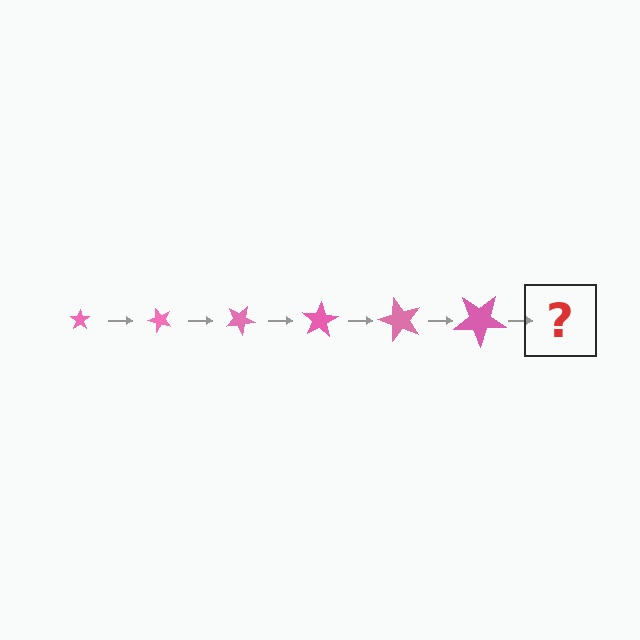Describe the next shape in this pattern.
It should be a star, larger than the previous one and rotated 300 degrees from the start.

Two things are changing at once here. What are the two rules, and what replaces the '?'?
The two rules are that the star grows larger each step and it rotates 50 degrees each step. The '?' should be a star, larger than the previous one and rotated 300 degrees from the start.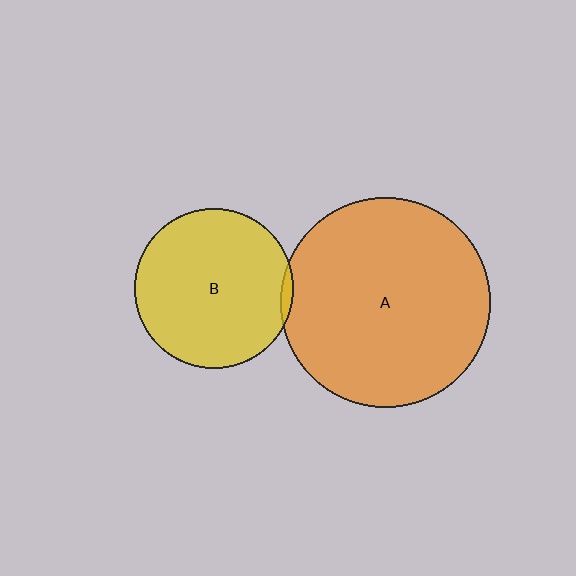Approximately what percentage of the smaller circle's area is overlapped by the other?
Approximately 5%.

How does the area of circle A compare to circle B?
Approximately 1.7 times.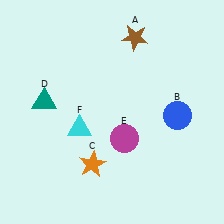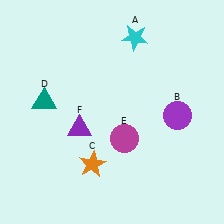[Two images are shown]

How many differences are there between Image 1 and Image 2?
There are 3 differences between the two images.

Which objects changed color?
A changed from brown to cyan. B changed from blue to purple. F changed from cyan to purple.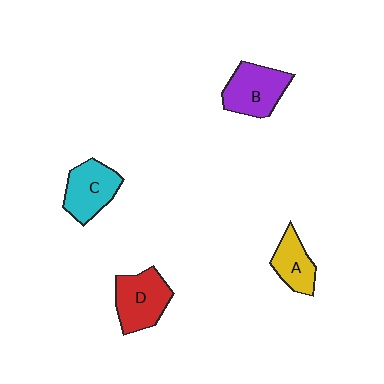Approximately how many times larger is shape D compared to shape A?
Approximately 1.4 times.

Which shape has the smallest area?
Shape A (yellow).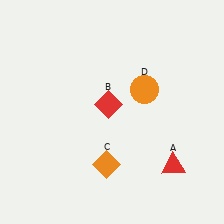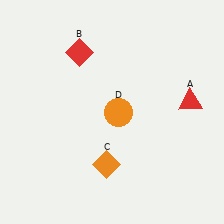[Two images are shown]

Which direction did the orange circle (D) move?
The orange circle (D) moved left.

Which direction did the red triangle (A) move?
The red triangle (A) moved up.